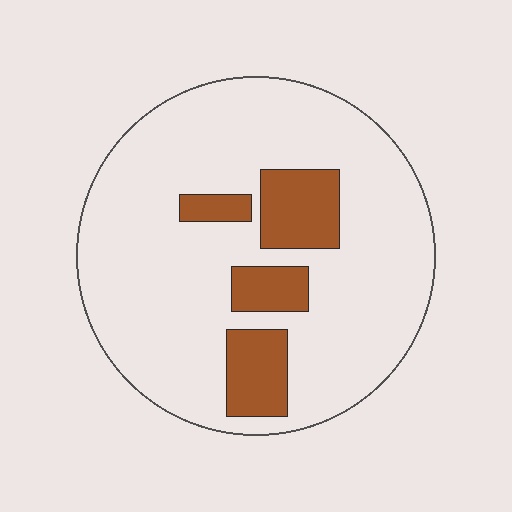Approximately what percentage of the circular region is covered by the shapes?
Approximately 15%.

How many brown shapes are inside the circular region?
4.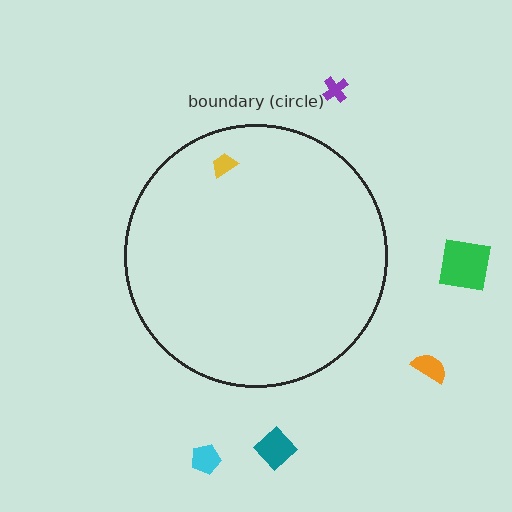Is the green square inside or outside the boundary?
Outside.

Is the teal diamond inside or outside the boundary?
Outside.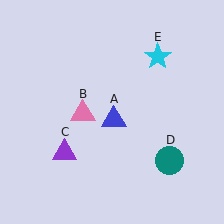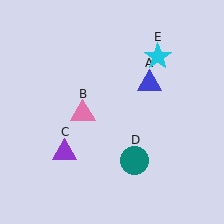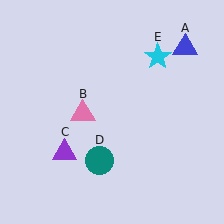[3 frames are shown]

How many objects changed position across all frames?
2 objects changed position: blue triangle (object A), teal circle (object D).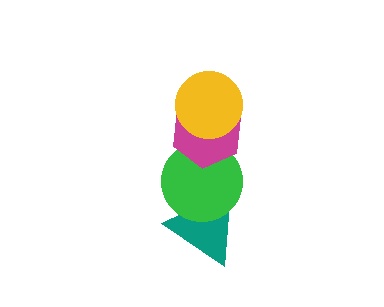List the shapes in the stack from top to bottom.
From top to bottom: the yellow circle, the magenta hexagon, the green circle, the teal triangle.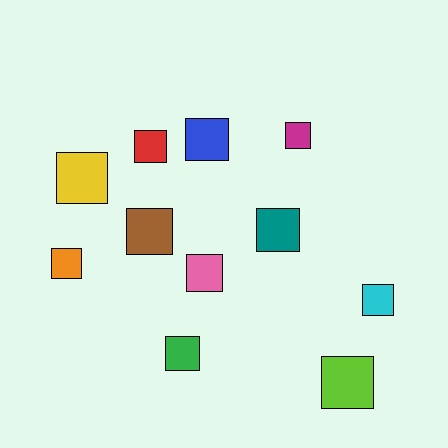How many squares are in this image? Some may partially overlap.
There are 11 squares.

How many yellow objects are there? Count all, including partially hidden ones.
There is 1 yellow object.